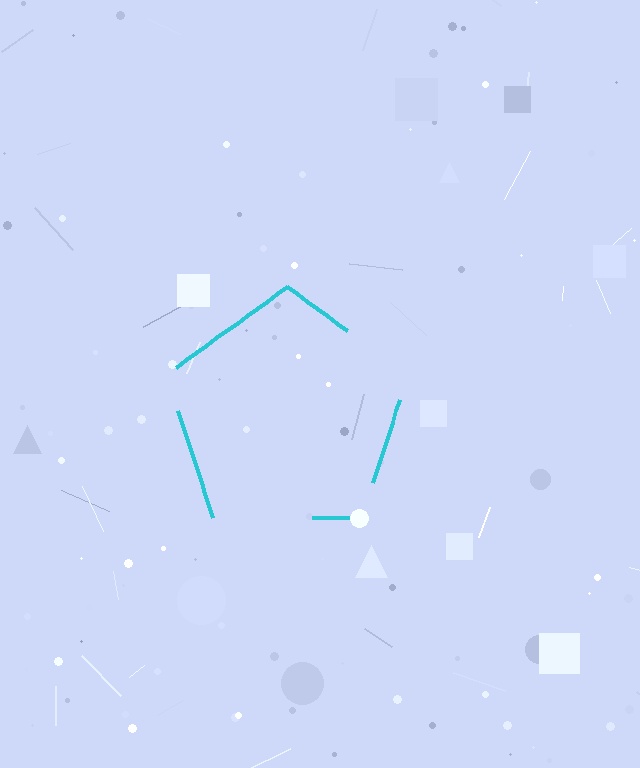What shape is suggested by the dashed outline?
The dashed outline suggests a pentagon.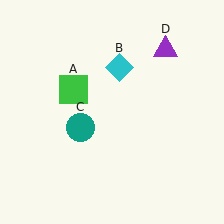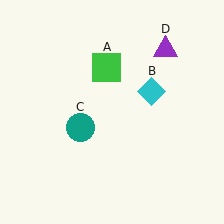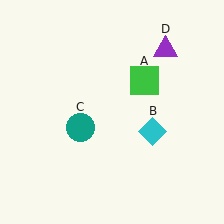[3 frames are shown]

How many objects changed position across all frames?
2 objects changed position: green square (object A), cyan diamond (object B).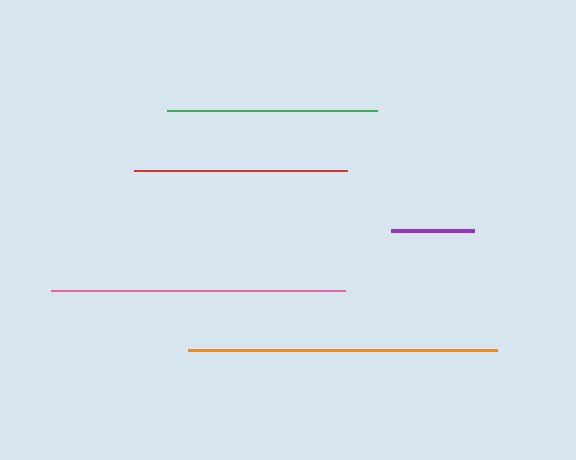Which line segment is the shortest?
The purple line is the shortest at approximately 83 pixels.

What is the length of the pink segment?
The pink segment is approximately 294 pixels long.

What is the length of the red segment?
The red segment is approximately 213 pixels long.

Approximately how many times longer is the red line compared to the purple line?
The red line is approximately 2.6 times the length of the purple line.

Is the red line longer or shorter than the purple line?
The red line is longer than the purple line.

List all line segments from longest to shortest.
From longest to shortest: orange, pink, red, green, purple.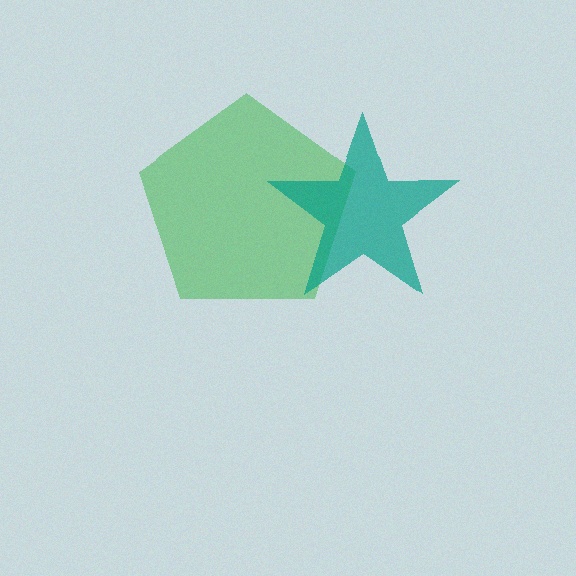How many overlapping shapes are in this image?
There are 2 overlapping shapes in the image.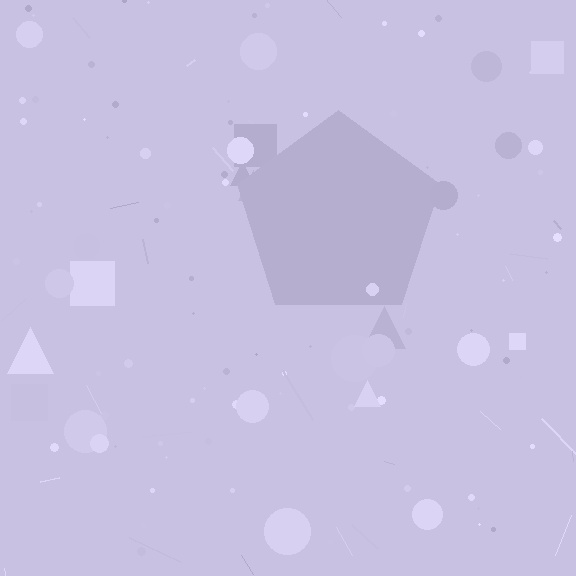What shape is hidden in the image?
A pentagon is hidden in the image.